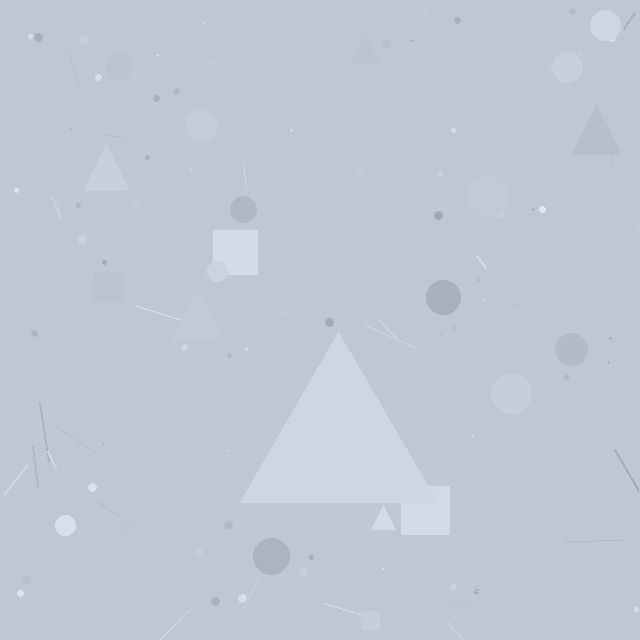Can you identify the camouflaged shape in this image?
The camouflaged shape is a triangle.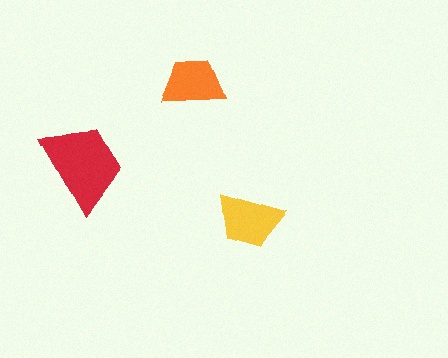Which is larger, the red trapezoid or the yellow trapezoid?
The red one.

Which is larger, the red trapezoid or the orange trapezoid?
The red one.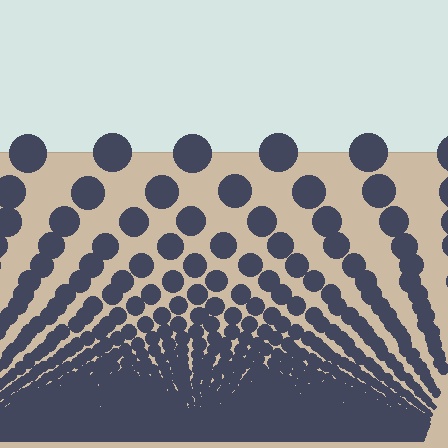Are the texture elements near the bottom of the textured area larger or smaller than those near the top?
Smaller. The gradient is inverted — elements near the bottom are smaller and denser.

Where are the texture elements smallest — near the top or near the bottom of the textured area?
Near the bottom.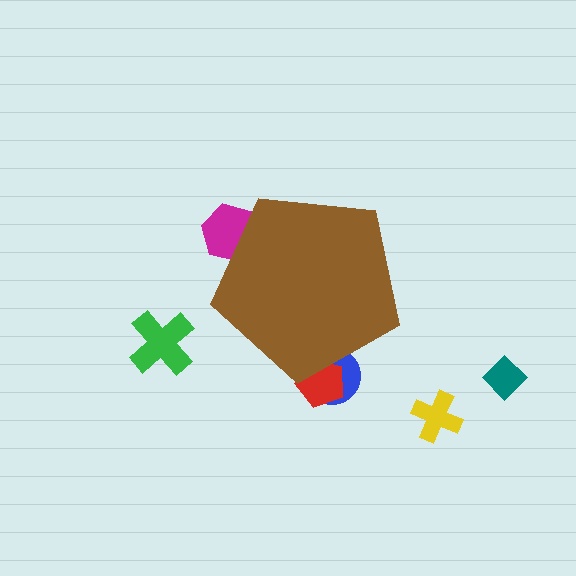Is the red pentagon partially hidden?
Yes, the red pentagon is partially hidden behind the brown pentagon.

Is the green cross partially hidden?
No, the green cross is fully visible.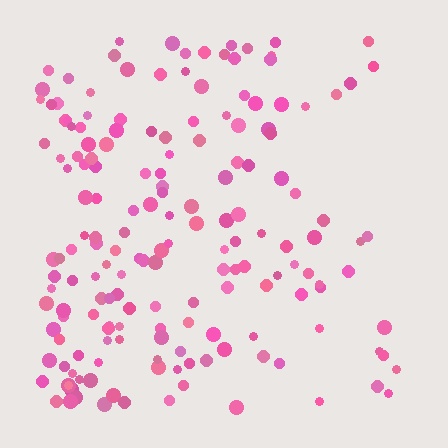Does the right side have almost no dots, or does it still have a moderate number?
Still a moderate number, just noticeably fewer than the left.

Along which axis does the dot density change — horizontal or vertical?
Horizontal.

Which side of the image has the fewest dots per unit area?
The right.